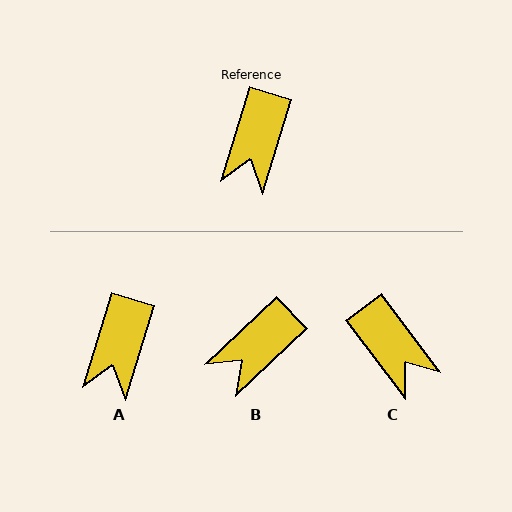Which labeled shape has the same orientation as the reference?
A.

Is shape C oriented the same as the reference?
No, it is off by about 54 degrees.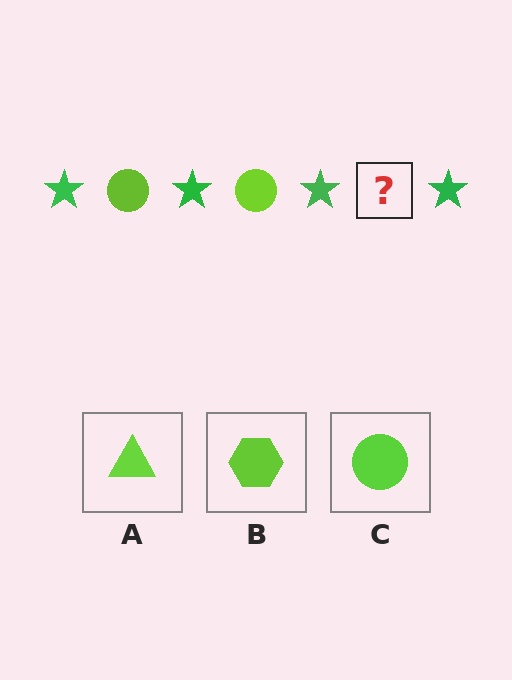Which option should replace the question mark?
Option C.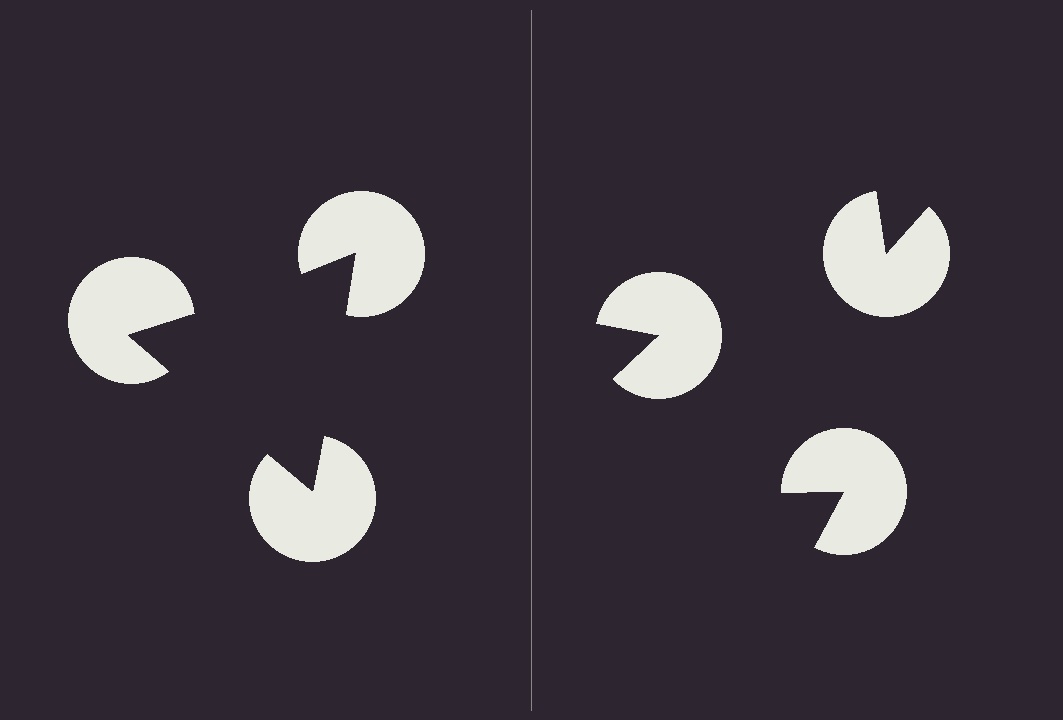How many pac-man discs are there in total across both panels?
6 — 3 on each side.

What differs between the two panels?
The pac-man discs are positioned identically on both sides; only the wedge orientations differ. On the left they align to a triangle; on the right they are misaligned.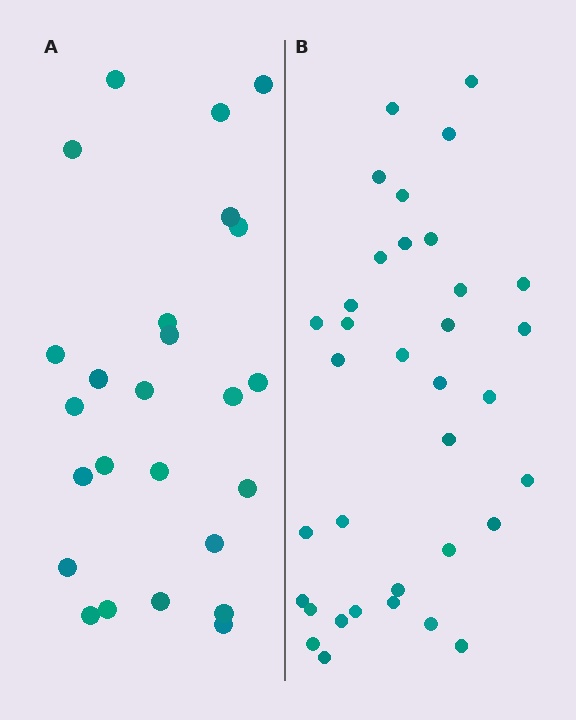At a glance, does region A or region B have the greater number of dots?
Region B (the right region) has more dots.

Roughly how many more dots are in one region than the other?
Region B has roughly 10 or so more dots than region A.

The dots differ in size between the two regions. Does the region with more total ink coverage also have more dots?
No. Region A has more total ink coverage because its dots are larger, but region B actually contains more individual dots. Total area can be misleading — the number of items is what matters here.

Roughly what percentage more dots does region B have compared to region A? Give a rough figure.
About 40% more.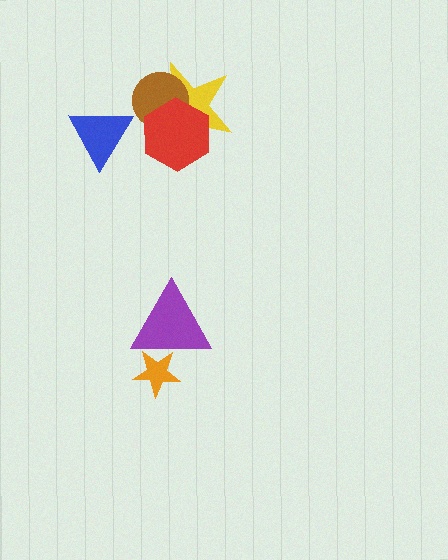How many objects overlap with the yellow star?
2 objects overlap with the yellow star.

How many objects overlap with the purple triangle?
1 object overlaps with the purple triangle.